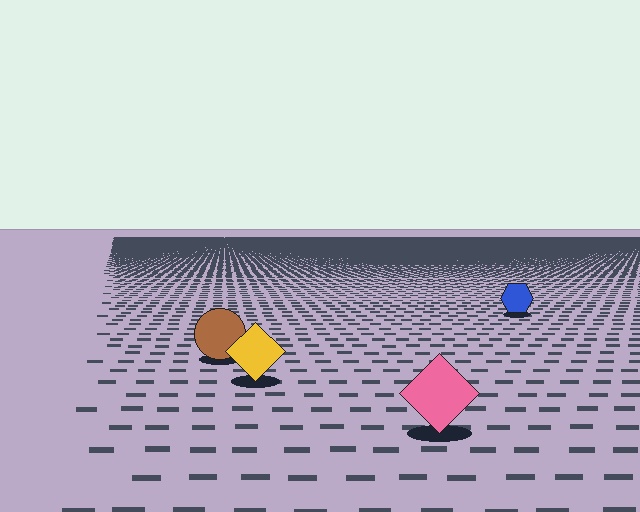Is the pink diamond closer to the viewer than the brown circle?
Yes. The pink diamond is closer — you can tell from the texture gradient: the ground texture is coarser near it.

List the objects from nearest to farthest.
From nearest to farthest: the pink diamond, the yellow diamond, the brown circle, the blue hexagon.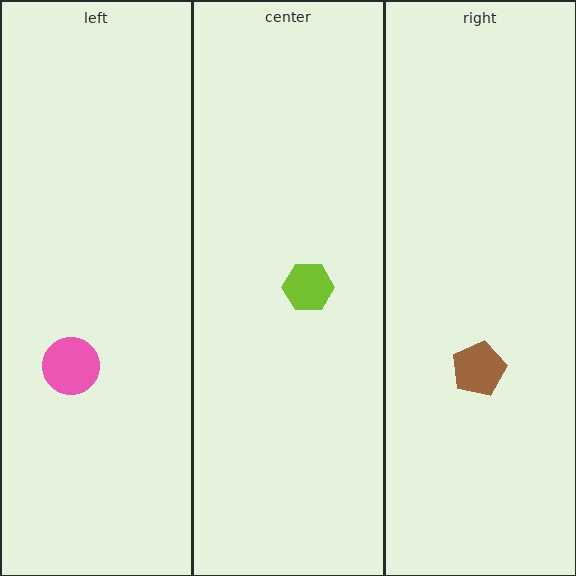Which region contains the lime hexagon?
The center region.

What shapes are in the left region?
The pink circle.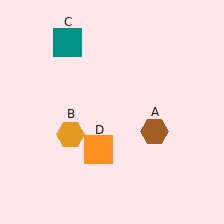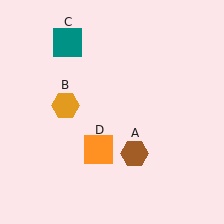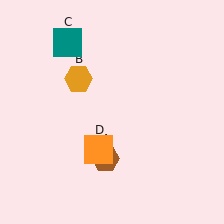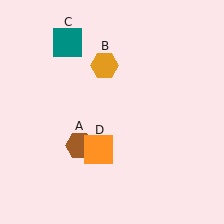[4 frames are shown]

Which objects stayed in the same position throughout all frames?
Teal square (object C) and orange square (object D) remained stationary.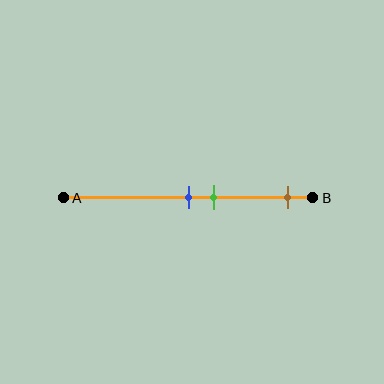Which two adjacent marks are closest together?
The blue and green marks are the closest adjacent pair.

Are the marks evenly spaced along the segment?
No, the marks are not evenly spaced.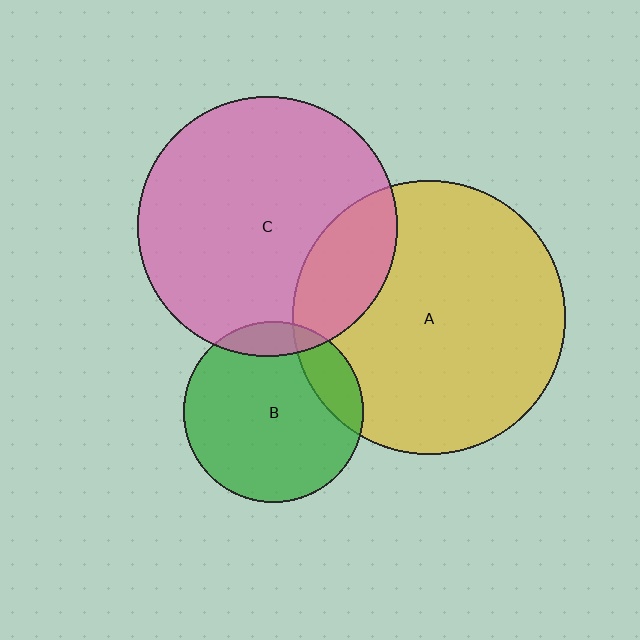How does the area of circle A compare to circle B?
Approximately 2.3 times.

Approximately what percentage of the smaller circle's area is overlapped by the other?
Approximately 20%.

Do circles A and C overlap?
Yes.